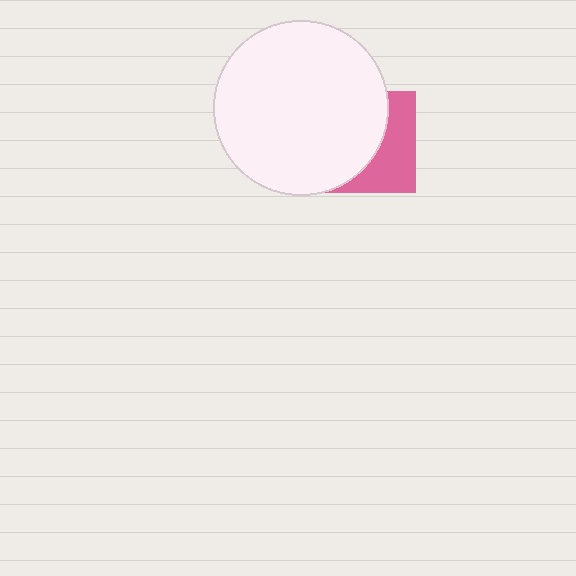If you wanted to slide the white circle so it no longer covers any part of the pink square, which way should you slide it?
Slide it left — that is the most direct way to separate the two shapes.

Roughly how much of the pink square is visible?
A small part of it is visible (roughly 41%).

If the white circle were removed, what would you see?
You would see the complete pink square.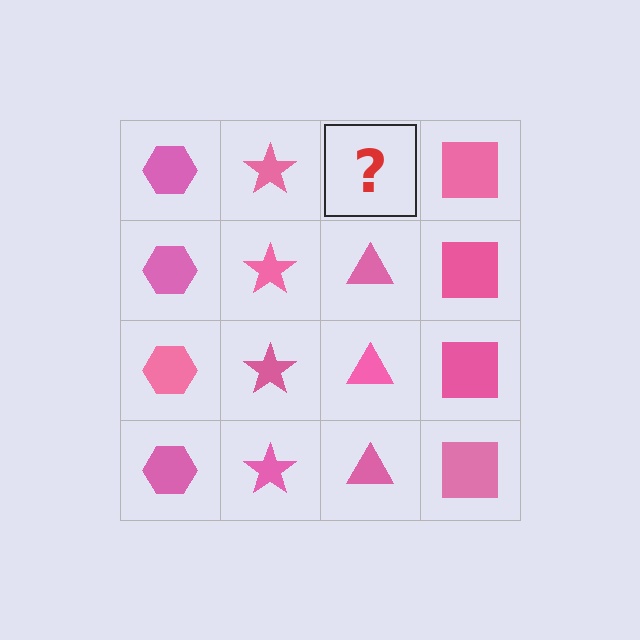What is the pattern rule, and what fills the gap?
The rule is that each column has a consistent shape. The gap should be filled with a pink triangle.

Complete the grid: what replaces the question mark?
The question mark should be replaced with a pink triangle.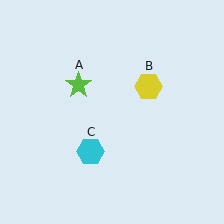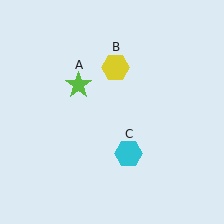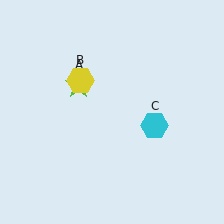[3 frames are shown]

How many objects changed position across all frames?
2 objects changed position: yellow hexagon (object B), cyan hexagon (object C).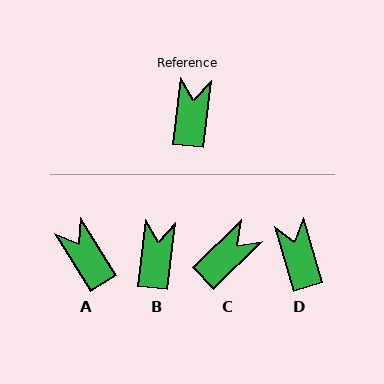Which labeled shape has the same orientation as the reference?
B.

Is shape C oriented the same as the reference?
No, it is off by about 39 degrees.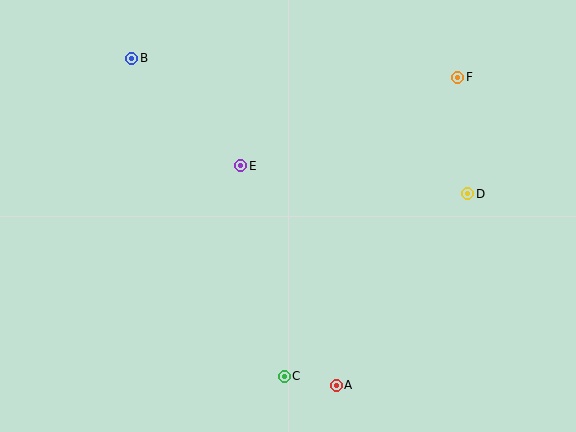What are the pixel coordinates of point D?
Point D is at (468, 194).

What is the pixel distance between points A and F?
The distance between A and F is 331 pixels.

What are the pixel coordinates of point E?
Point E is at (241, 166).